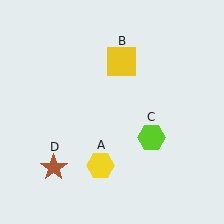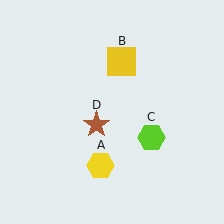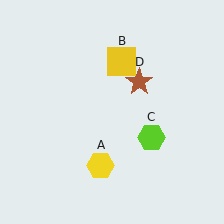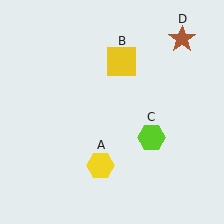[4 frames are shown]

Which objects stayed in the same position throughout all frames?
Yellow hexagon (object A) and yellow square (object B) and lime hexagon (object C) remained stationary.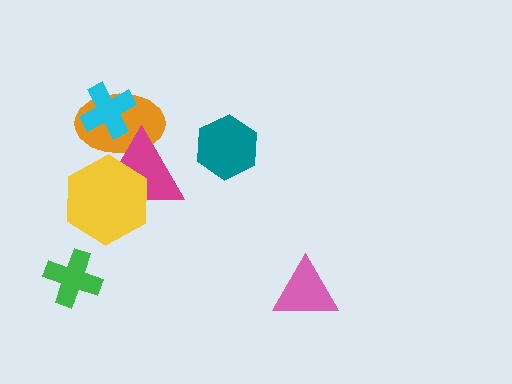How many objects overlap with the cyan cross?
1 object overlaps with the cyan cross.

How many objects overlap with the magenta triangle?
2 objects overlap with the magenta triangle.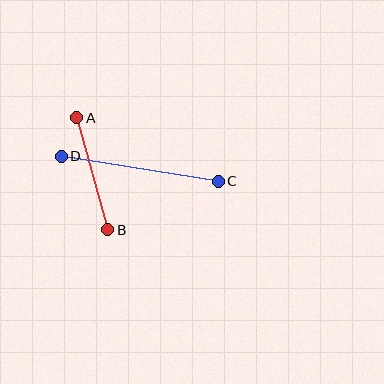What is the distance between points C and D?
The distance is approximately 159 pixels.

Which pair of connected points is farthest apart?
Points C and D are farthest apart.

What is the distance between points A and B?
The distance is approximately 116 pixels.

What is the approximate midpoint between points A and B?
The midpoint is at approximately (92, 174) pixels.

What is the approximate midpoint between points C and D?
The midpoint is at approximately (140, 169) pixels.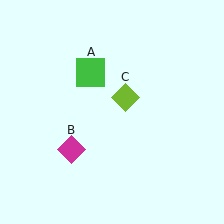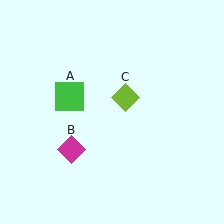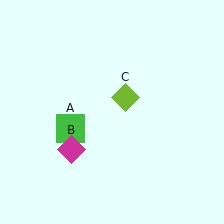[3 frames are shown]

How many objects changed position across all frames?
1 object changed position: green square (object A).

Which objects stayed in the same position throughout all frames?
Magenta diamond (object B) and lime diamond (object C) remained stationary.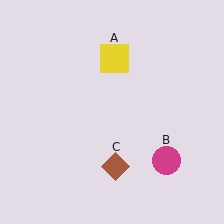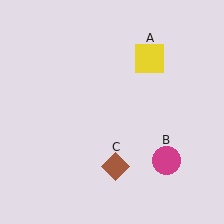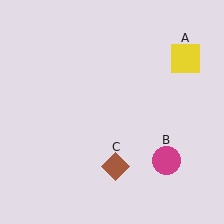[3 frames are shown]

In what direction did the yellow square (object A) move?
The yellow square (object A) moved right.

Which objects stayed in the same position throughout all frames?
Magenta circle (object B) and brown diamond (object C) remained stationary.